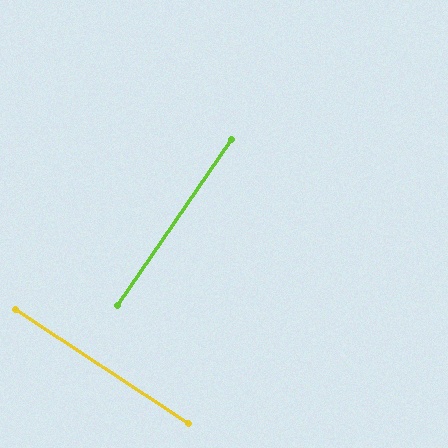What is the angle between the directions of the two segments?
Approximately 89 degrees.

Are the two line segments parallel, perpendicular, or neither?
Perpendicular — they meet at approximately 89°.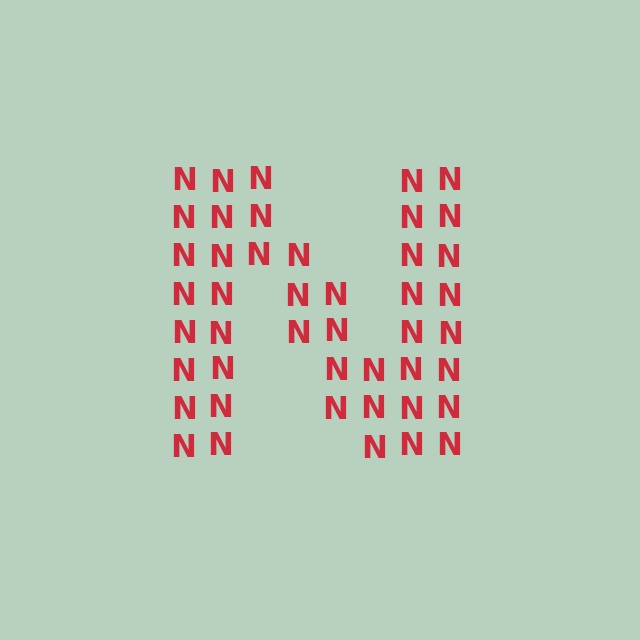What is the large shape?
The large shape is the letter N.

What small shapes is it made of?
It is made of small letter N's.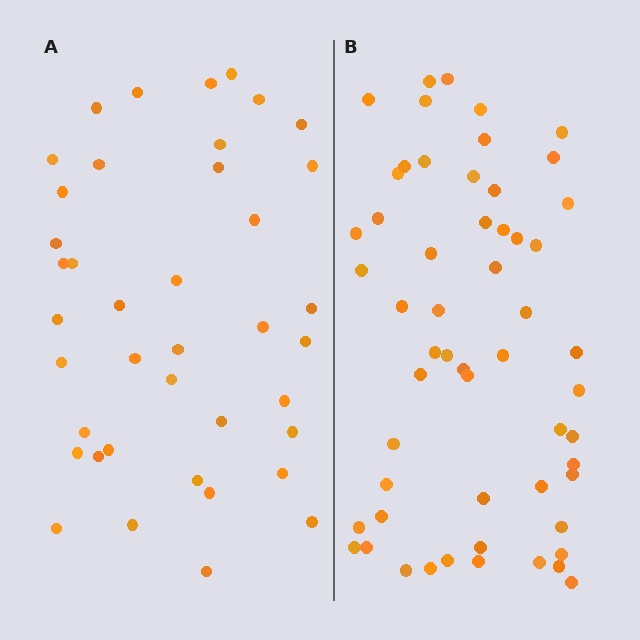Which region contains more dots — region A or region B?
Region B (the right region) has more dots.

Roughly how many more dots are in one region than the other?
Region B has approximately 15 more dots than region A.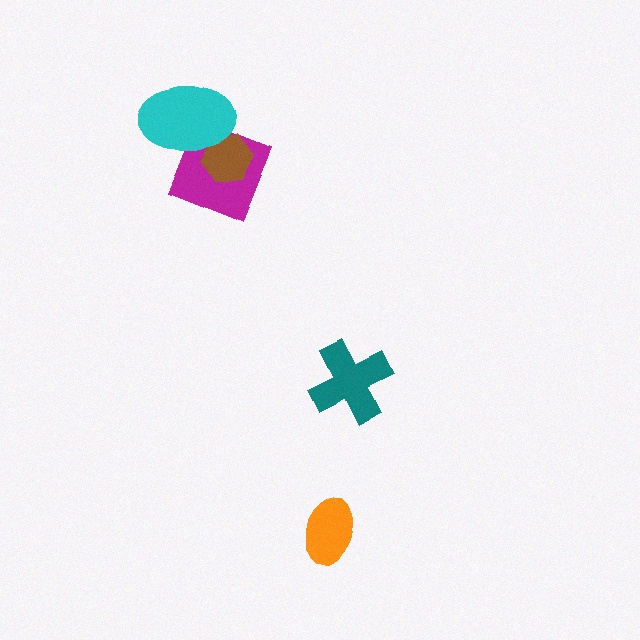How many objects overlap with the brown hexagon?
2 objects overlap with the brown hexagon.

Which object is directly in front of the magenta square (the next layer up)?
The brown hexagon is directly in front of the magenta square.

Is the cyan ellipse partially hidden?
No, no other shape covers it.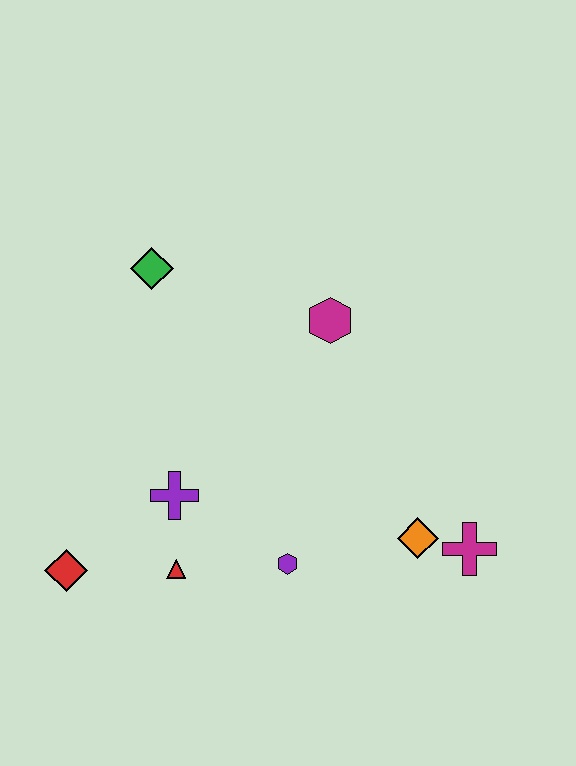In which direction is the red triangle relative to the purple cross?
The red triangle is below the purple cross.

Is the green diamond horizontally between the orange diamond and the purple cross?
No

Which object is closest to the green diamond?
The magenta hexagon is closest to the green diamond.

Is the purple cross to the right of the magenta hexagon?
No